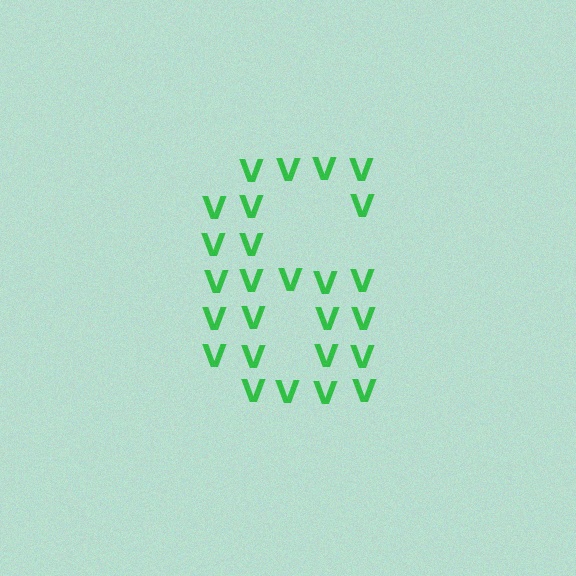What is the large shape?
The large shape is the digit 6.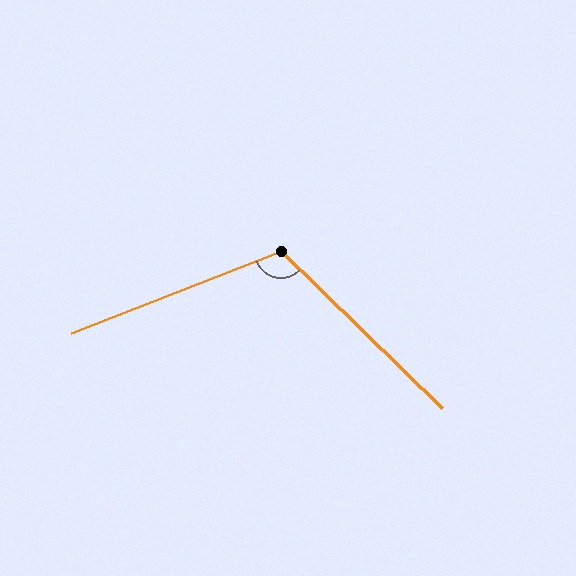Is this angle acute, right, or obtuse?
It is obtuse.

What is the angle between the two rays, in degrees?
Approximately 115 degrees.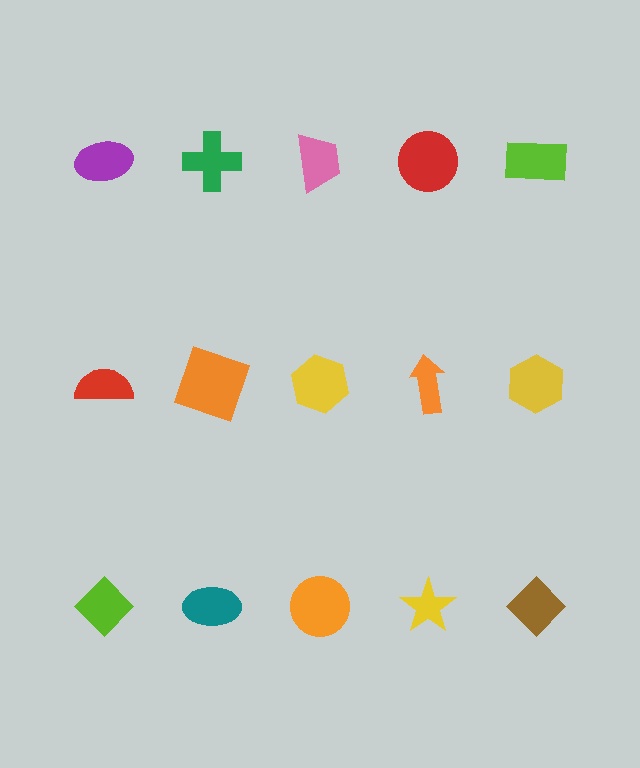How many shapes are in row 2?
5 shapes.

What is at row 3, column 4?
A yellow star.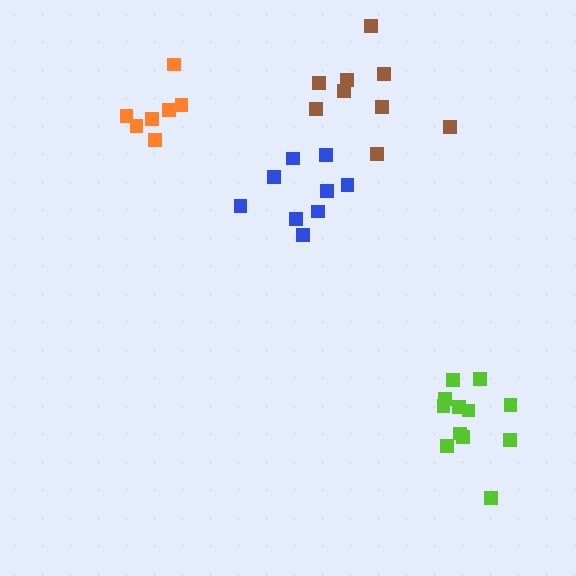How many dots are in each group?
Group 1: 9 dots, Group 2: 12 dots, Group 3: 9 dots, Group 4: 7 dots (37 total).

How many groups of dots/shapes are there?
There are 4 groups.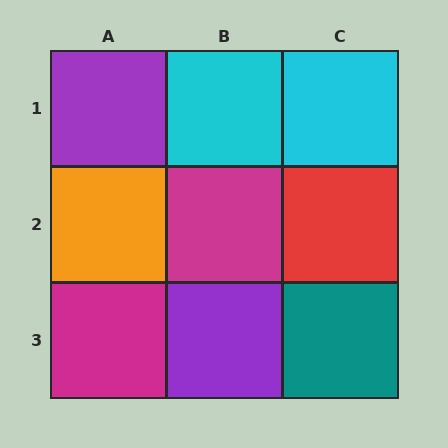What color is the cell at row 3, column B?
Purple.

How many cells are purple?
2 cells are purple.